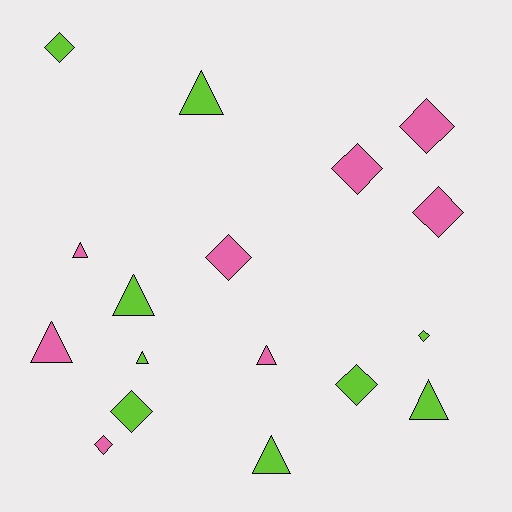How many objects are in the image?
There are 17 objects.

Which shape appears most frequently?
Diamond, with 9 objects.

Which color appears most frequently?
Lime, with 9 objects.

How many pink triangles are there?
There are 3 pink triangles.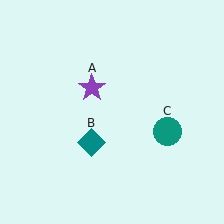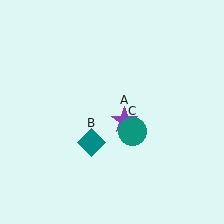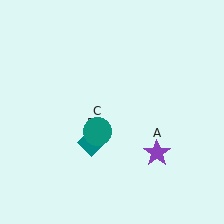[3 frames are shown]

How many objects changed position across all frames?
2 objects changed position: purple star (object A), teal circle (object C).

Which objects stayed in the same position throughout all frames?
Teal diamond (object B) remained stationary.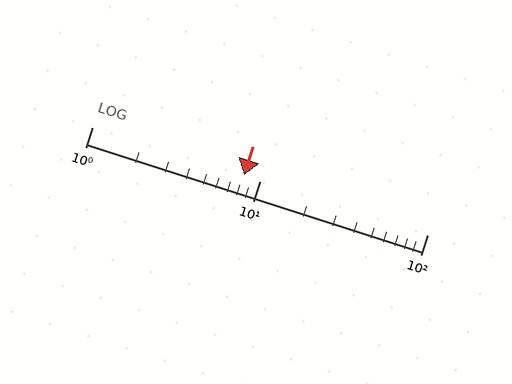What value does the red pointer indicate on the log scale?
The pointer indicates approximately 8.1.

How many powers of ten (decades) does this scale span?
The scale spans 2 decades, from 1 to 100.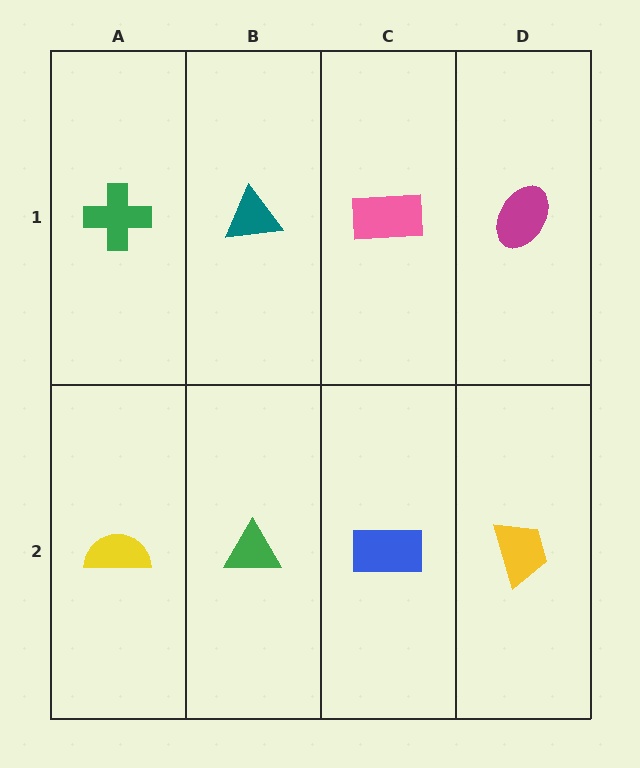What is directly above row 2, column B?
A teal triangle.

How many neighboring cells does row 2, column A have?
2.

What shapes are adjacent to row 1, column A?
A yellow semicircle (row 2, column A), a teal triangle (row 1, column B).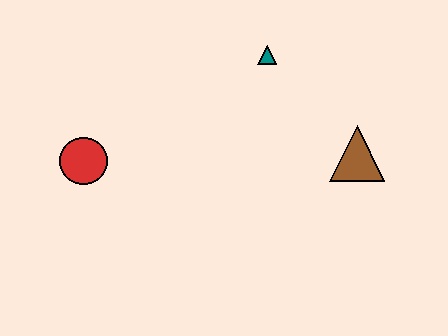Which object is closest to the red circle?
The teal triangle is closest to the red circle.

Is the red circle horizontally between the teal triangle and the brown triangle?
No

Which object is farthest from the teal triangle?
The red circle is farthest from the teal triangle.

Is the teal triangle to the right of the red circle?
Yes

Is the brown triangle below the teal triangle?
Yes